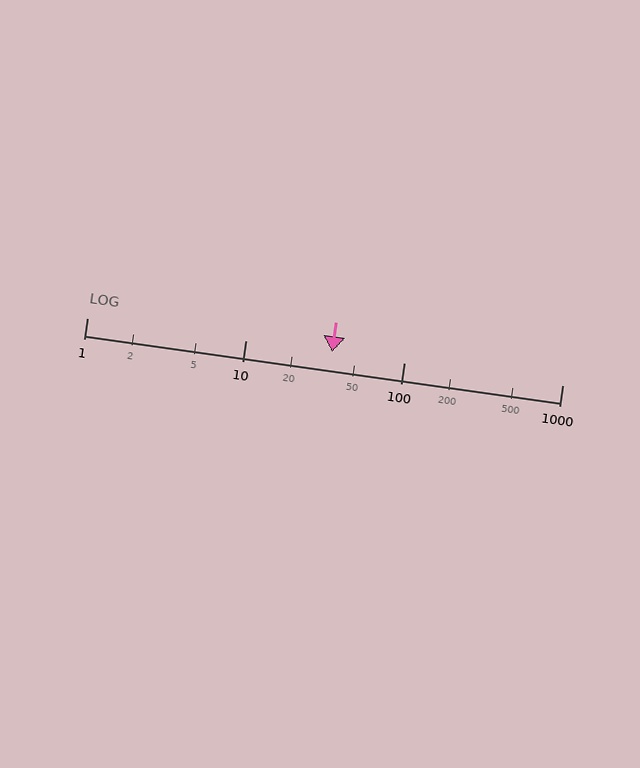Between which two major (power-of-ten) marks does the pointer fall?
The pointer is between 10 and 100.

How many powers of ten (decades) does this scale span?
The scale spans 3 decades, from 1 to 1000.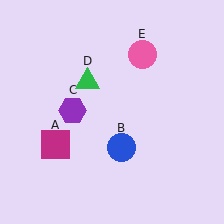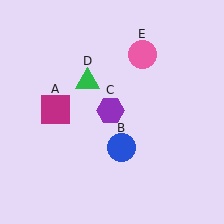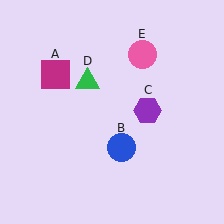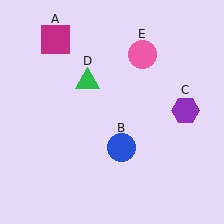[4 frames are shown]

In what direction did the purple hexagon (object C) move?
The purple hexagon (object C) moved right.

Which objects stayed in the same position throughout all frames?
Blue circle (object B) and green triangle (object D) and pink circle (object E) remained stationary.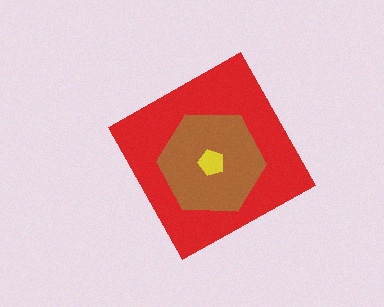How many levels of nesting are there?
3.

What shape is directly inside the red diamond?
The brown hexagon.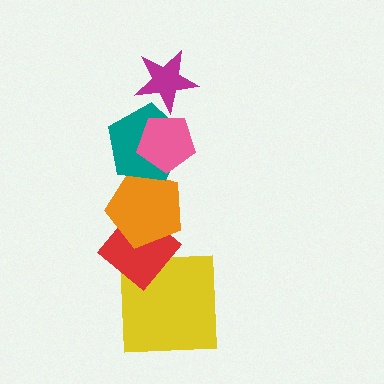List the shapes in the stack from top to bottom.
From top to bottom: the magenta star, the pink pentagon, the teal pentagon, the orange pentagon, the red diamond, the yellow square.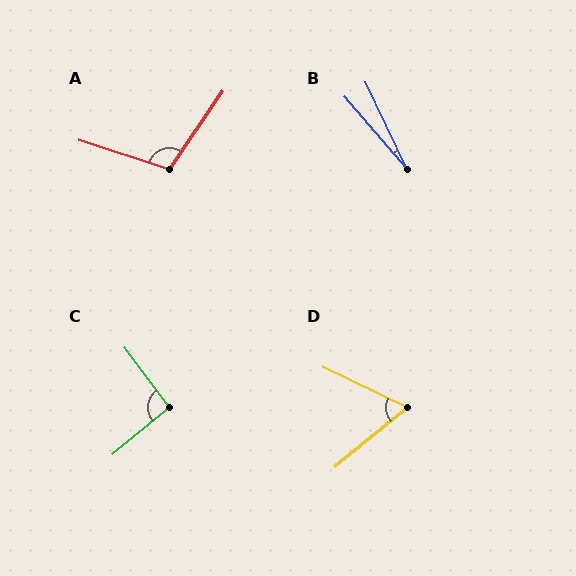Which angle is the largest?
A, at approximately 106 degrees.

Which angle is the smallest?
B, at approximately 16 degrees.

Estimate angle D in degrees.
Approximately 65 degrees.